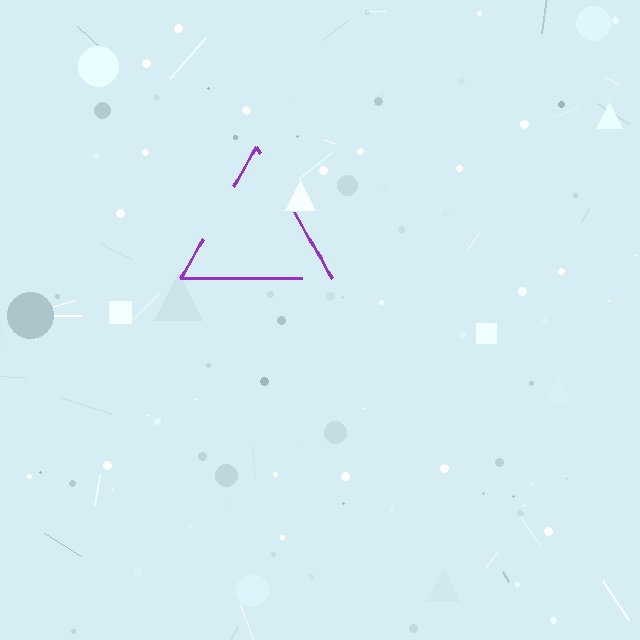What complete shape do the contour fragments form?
The contour fragments form a triangle.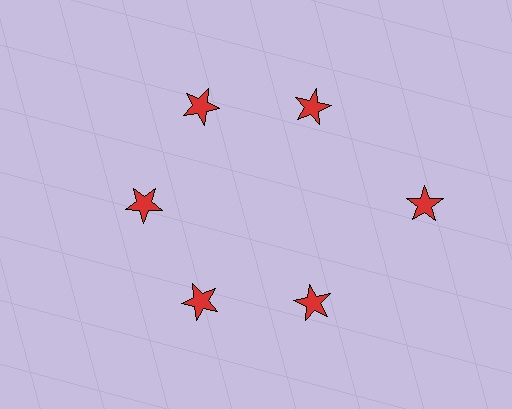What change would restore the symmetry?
The symmetry would be restored by moving it inward, back onto the ring so that all 6 stars sit at equal angles and equal distance from the center.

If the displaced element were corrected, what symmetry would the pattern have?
It would have 6-fold rotational symmetry — the pattern would map onto itself every 60 degrees.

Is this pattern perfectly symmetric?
No. The 6 red stars are arranged in a ring, but one element near the 3 o'clock position is pushed outward from the center, breaking the 6-fold rotational symmetry.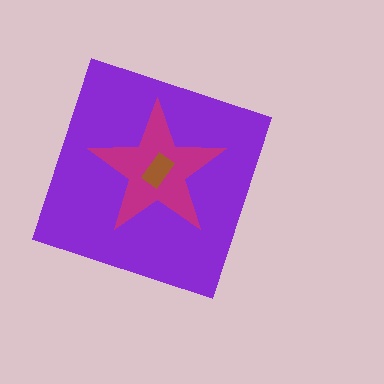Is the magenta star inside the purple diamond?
Yes.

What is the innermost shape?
The brown rectangle.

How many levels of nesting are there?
3.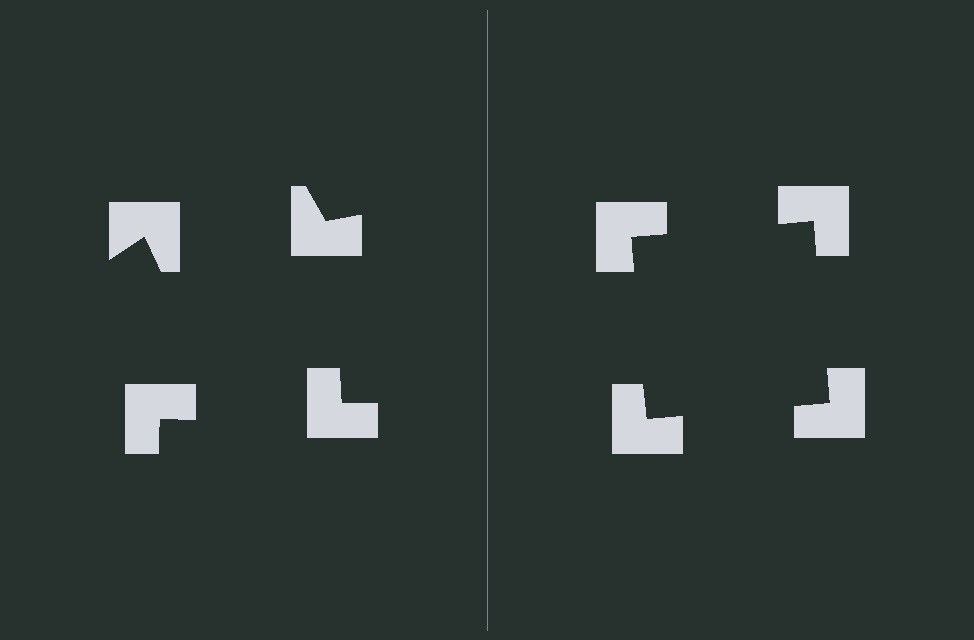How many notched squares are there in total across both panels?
8 — 4 on each side.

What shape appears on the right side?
An illusory square.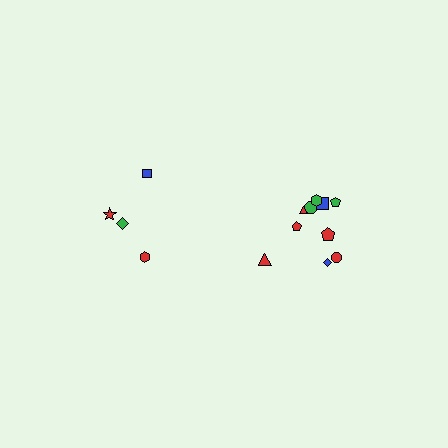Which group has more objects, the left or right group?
The right group.